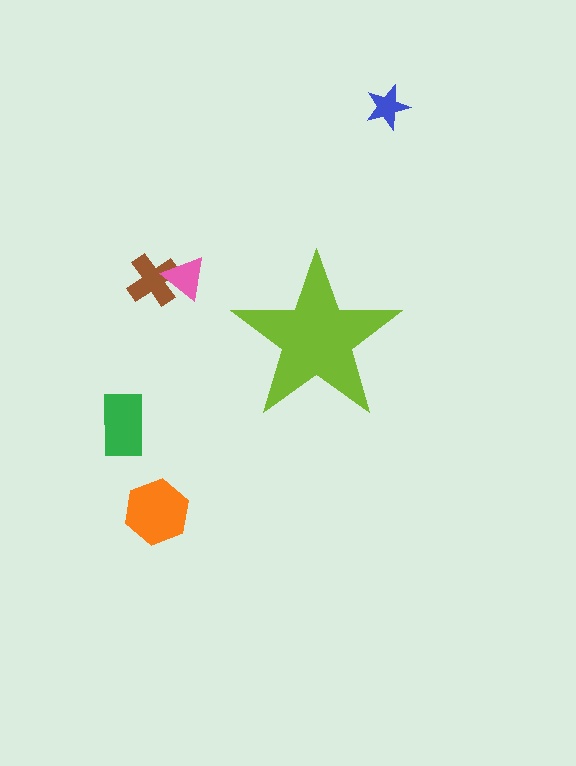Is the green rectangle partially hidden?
No, the green rectangle is fully visible.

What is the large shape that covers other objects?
A lime star.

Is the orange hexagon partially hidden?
No, the orange hexagon is fully visible.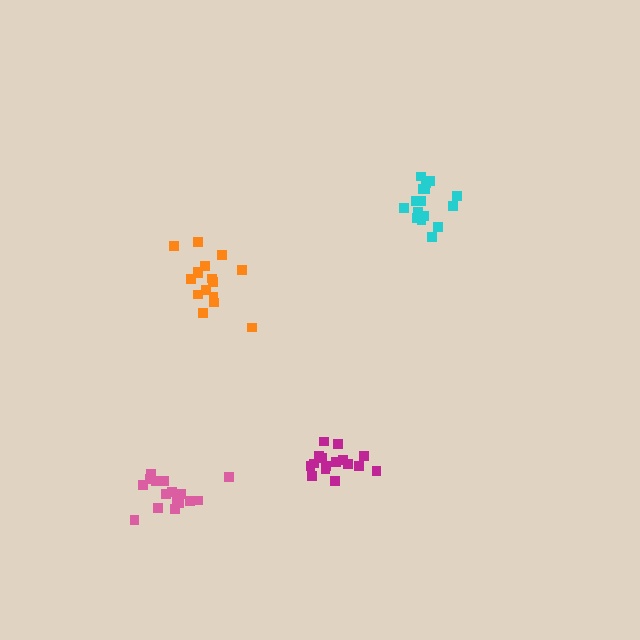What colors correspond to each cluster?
The clusters are colored: orange, cyan, magenta, pink.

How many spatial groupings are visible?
There are 4 spatial groupings.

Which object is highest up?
The cyan cluster is topmost.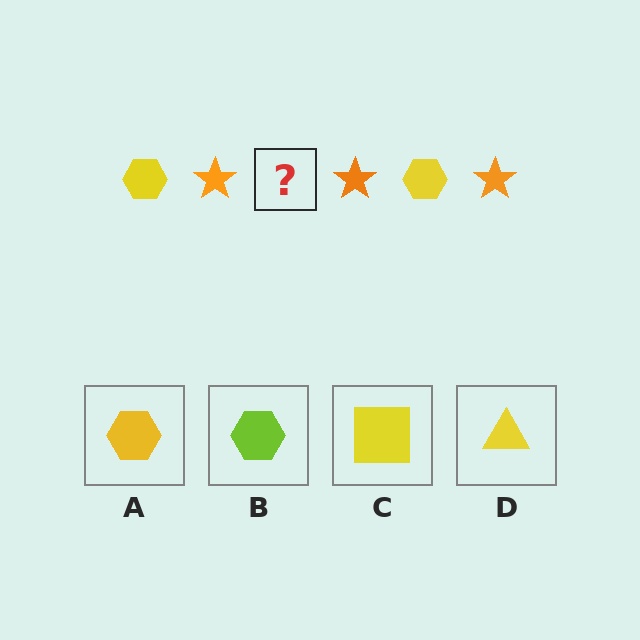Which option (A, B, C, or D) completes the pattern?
A.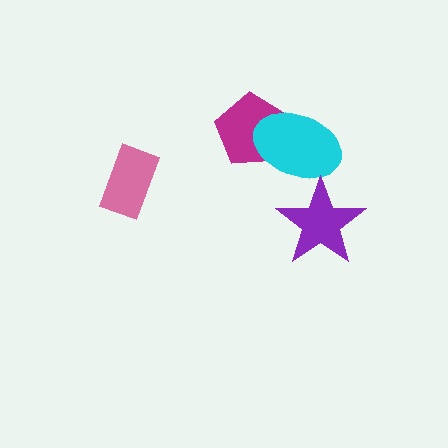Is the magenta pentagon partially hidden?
Yes, it is partially covered by another shape.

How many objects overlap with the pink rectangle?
0 objects overlap with the pink rectangle.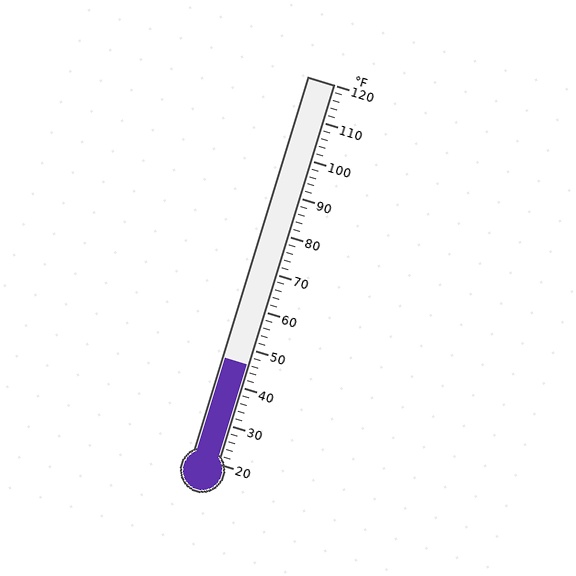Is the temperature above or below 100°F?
The temperature is below 100°F.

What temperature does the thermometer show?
The thermometer shows approximately 46°F.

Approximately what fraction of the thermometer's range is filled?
The thermometer is filled to approximately 25% of its range.